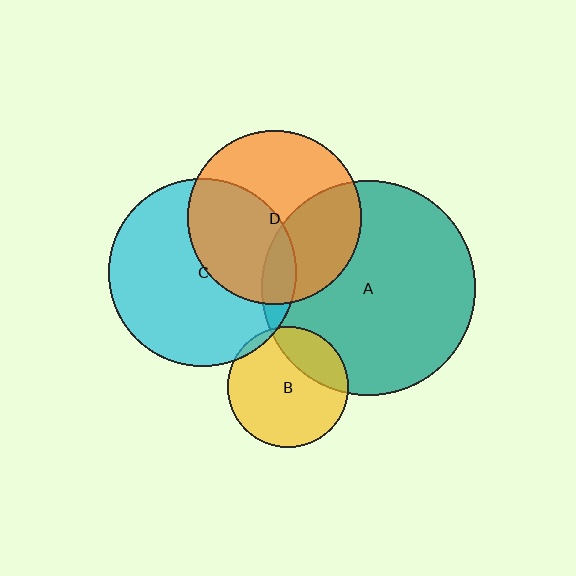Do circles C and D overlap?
Yes.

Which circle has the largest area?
Circle A (teal).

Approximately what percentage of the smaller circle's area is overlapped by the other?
Approximately 45%.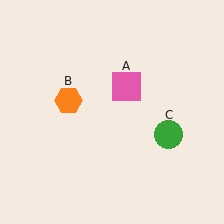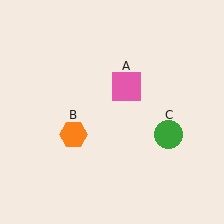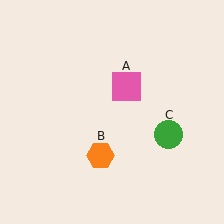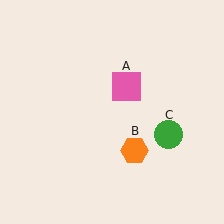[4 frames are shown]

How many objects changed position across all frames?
1 object changed position: orange hexagon (object B).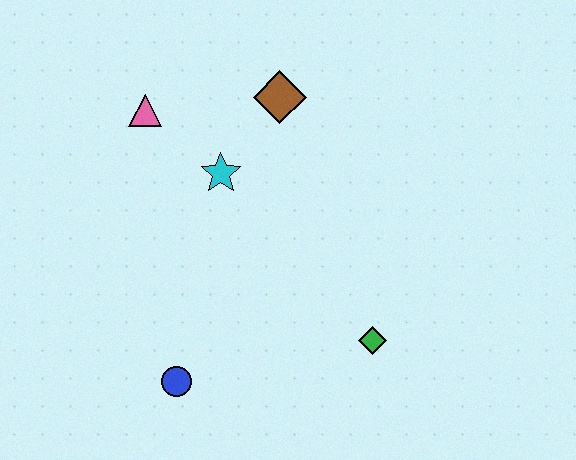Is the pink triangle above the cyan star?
Yes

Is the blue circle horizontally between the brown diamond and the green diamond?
No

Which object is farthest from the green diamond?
The pink triangle is farthest from the green diamond.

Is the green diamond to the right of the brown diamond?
Yes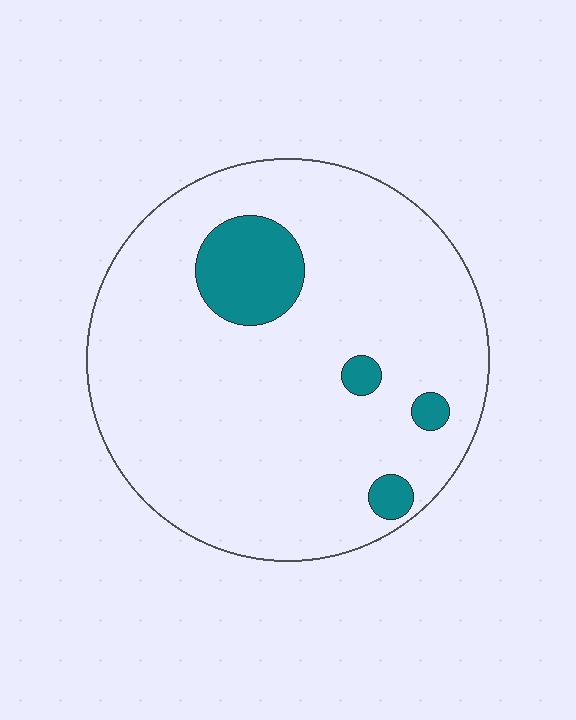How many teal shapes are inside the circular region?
4.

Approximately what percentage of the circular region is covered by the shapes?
Approximately 10%.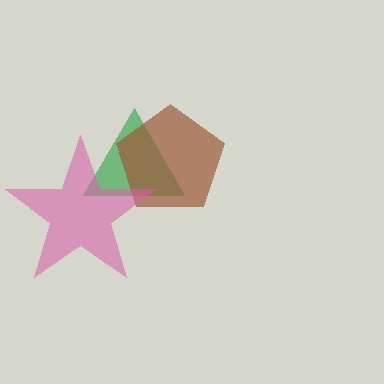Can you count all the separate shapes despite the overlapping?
Yes, there are 3 separate shapes.